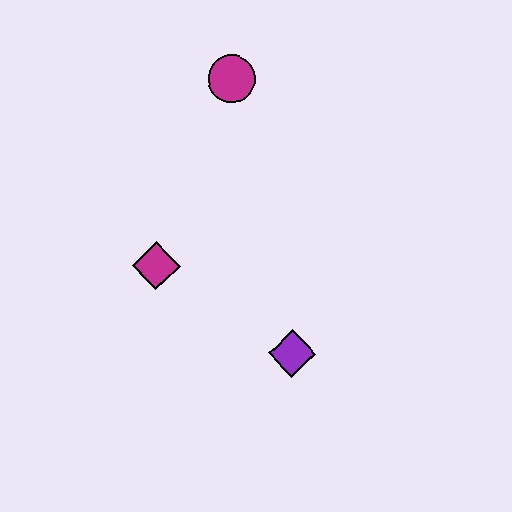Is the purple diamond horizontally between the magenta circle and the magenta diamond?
No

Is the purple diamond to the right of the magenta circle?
Yes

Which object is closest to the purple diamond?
The magenta diamond is closest to the purple diamond.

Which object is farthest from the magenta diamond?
The magenta circle is farthest from the magenta diamond.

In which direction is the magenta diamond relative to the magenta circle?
The magenta diamond is below the magenta circle.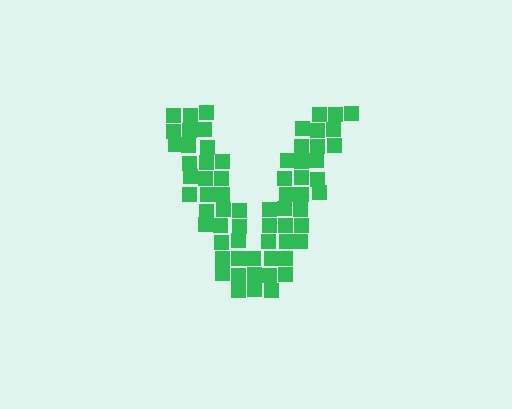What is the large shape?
The large shape is the letter V.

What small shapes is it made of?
It is made of small squares.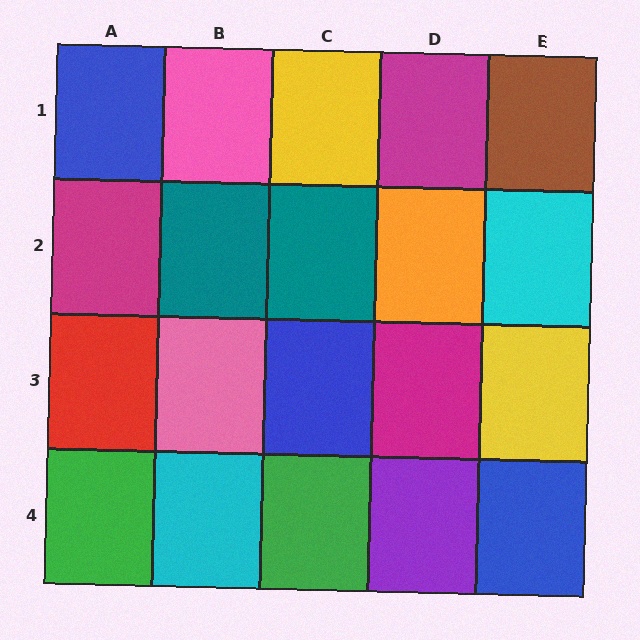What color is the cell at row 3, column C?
Blue.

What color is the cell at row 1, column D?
Magenta.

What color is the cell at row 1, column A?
Blue.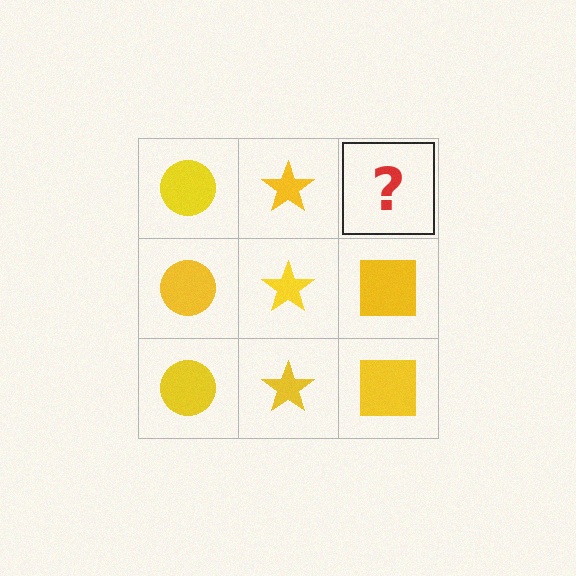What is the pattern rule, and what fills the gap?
The rule is that each column has a consistent shape. The gap should be filled with a yellow square.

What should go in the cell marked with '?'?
The missing cell should contain a yellow square.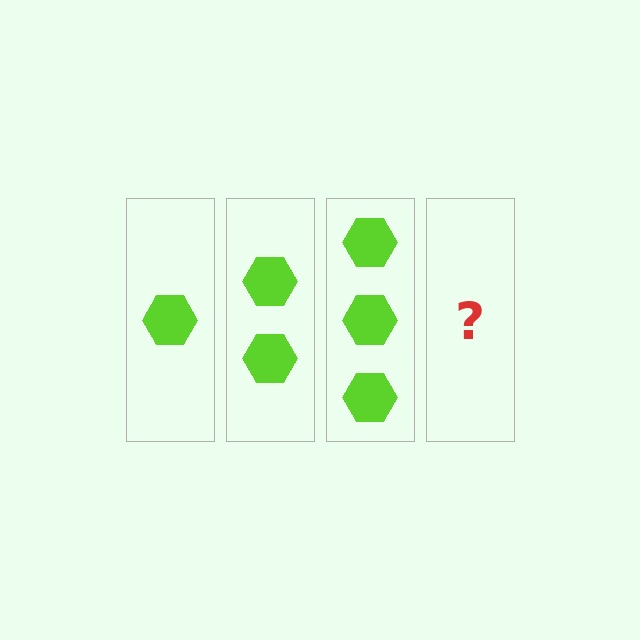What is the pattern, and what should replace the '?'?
The pattern is that each step adds one more hexagon. The '?' should be 4 hexagons.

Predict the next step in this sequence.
The next step is 4 hexagons.